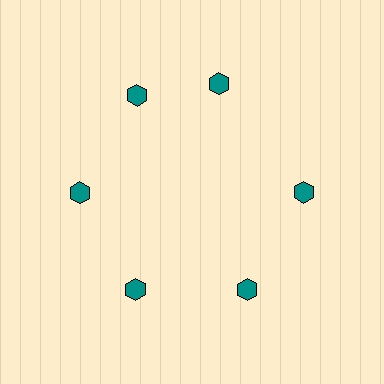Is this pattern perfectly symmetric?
No. The 6 teal hexagons are arranged in a ring, but one element near the 1 o'clock position is rotated out of alignment along the ring, breaking the 6-fold rotational symmetry.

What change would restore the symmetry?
The symmetry would be restored by rotating it back into even spacing with its neighbors so that all 6 hexagons sit at equal angles and equal distance from the center.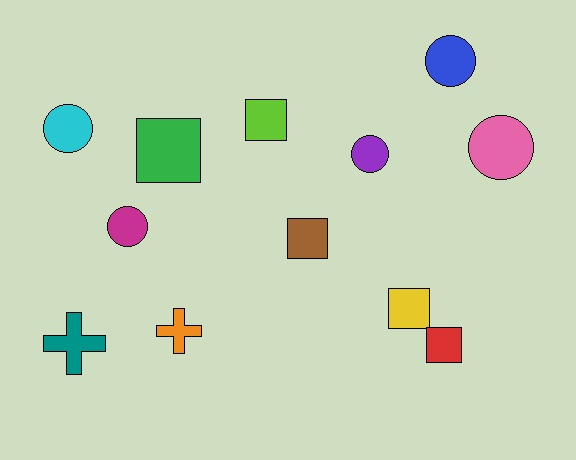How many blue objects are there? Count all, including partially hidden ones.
There is 1 blue object.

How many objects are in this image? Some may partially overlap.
There are 12 objects.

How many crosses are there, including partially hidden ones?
There are 2 crosses.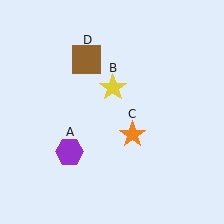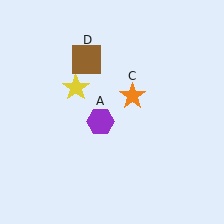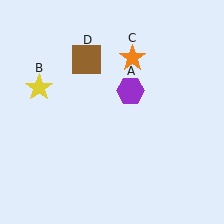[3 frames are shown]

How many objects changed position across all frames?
3 objects changed position: purple hexagon (object A), yellow star (object B), orange star (object C).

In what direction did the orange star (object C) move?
The orange star (object C) moved up.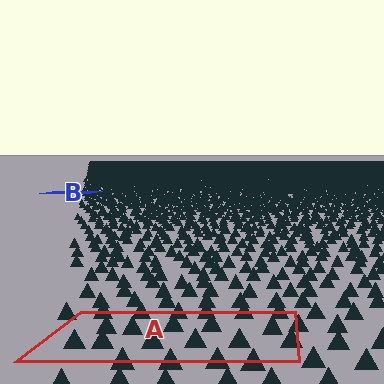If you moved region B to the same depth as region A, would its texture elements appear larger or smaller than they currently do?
They would appear larger. At a closer depth, the same texture elements are projected at a bigger on-screen size.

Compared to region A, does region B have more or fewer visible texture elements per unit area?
Region B has more texture elements per unit area — they are packed more densely because it is farther away.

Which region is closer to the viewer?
Region A is closer. The texture elements there are larger and more spread out.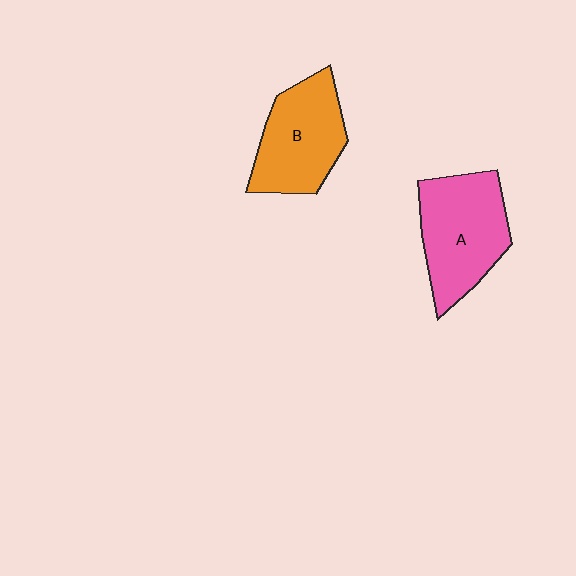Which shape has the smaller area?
Shape B (orange).